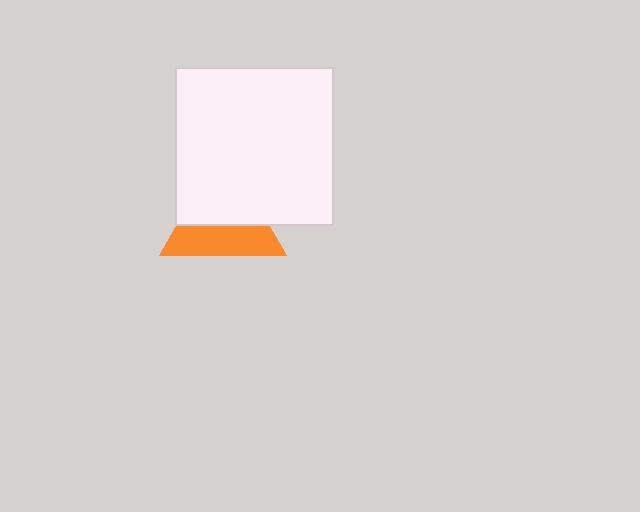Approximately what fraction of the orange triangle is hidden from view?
Roughly 53% of the orange triangle is hidden behind the white square.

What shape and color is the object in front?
The object in front is a white square.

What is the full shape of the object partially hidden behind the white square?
The partially hidden object is an orange triangle.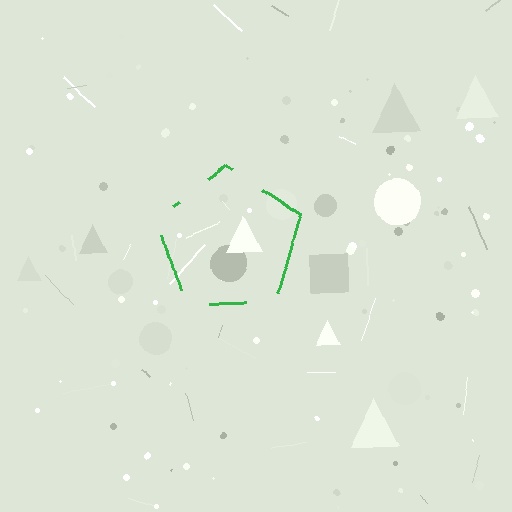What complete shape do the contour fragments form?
The contour fragments form a pentagon.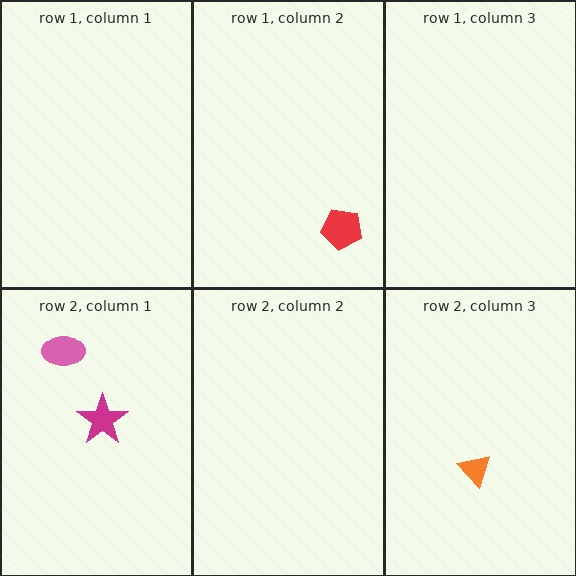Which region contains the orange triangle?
The row 2, column 3 region.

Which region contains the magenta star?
The row 2, column 1 region.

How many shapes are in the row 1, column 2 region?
1.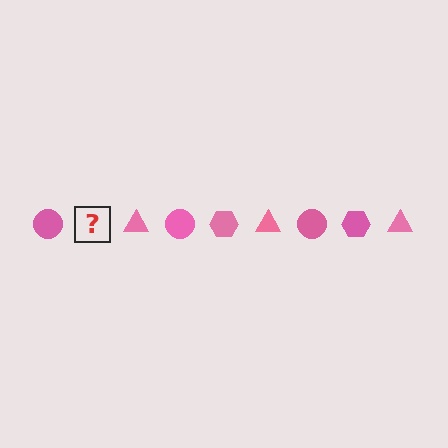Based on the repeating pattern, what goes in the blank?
The blank should be a pink hexagon.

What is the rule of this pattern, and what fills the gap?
The rule is that the pattern cycles through circle, hexagon, triangle shapes in pink. The gap should be filled with a pink hexagon.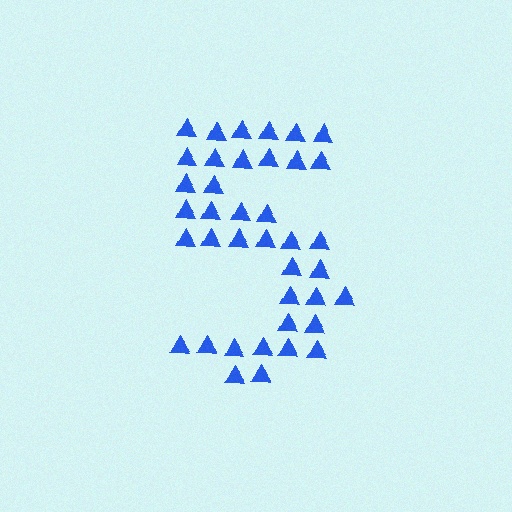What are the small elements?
The small elements are triangles.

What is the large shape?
The large shape is the digit 5.